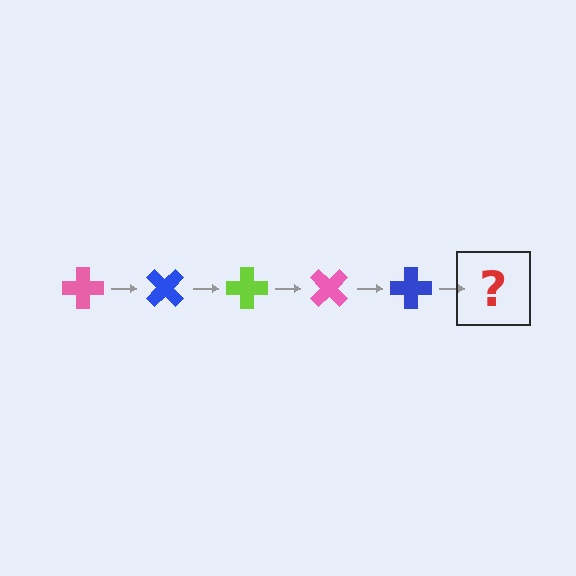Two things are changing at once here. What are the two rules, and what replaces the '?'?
The two rules are that it rotates 45 degrees each step and the color cycles through pink, blue, and lime. The '?' should be a lime cross, rotated 225 degrees from the start.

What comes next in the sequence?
The next element should be a lime cross, rotated 225 degrees from the start.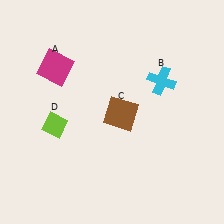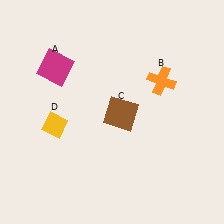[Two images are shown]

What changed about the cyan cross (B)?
In Image 1, B is cyan. In Image 2, it changed to orange.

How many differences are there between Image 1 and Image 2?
There are 2 differences between the two images.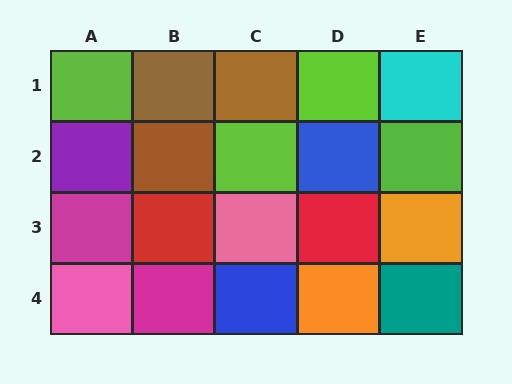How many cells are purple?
1 cell is purple.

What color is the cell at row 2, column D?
Blue.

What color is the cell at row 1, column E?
Cyan.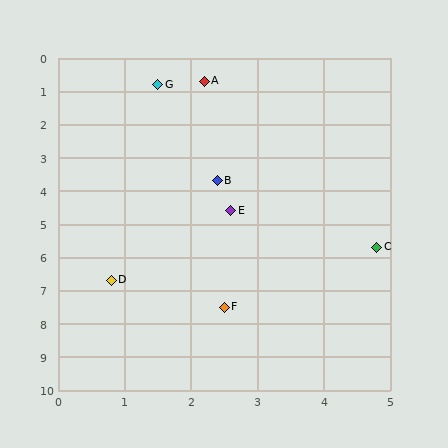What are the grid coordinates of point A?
Point A is at approximately (2.2, 0.7).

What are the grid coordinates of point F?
Point F is at approximately (2.5, 7.5).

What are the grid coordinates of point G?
Point G is at approximately (1.5, 0.8).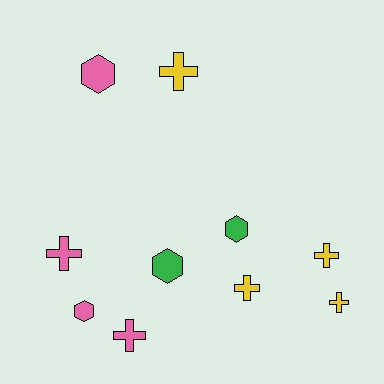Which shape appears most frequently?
Cross, with 6 objects.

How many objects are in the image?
There are 10 objects.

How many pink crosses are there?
There are 2 pink crosses.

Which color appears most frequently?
Yellow, with 4 objects.